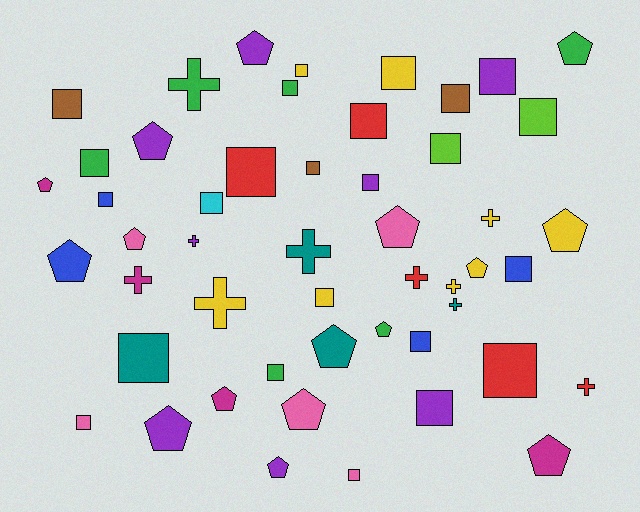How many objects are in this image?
There are 50 objects.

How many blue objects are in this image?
There are 4 blue objects.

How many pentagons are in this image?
There are 16 pentagons.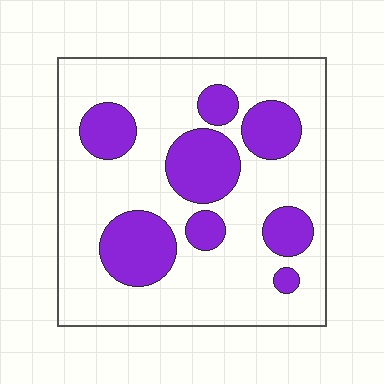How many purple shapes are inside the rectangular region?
8.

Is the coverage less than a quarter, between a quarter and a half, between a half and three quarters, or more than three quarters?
Between a quarter and a half.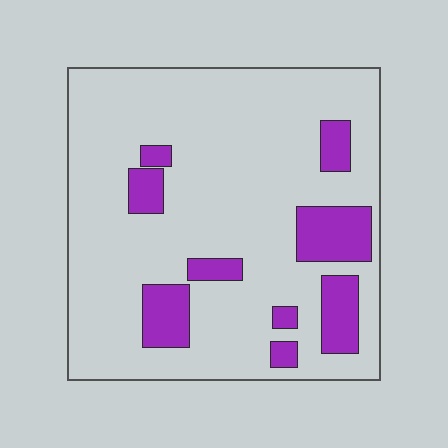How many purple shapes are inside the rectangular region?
9.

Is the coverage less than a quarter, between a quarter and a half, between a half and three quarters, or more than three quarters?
Less than a quarter.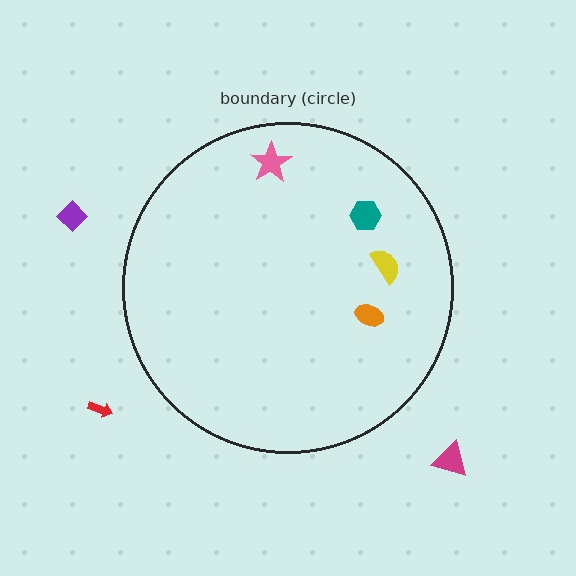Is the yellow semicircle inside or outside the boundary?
Inside.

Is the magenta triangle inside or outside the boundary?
Outside.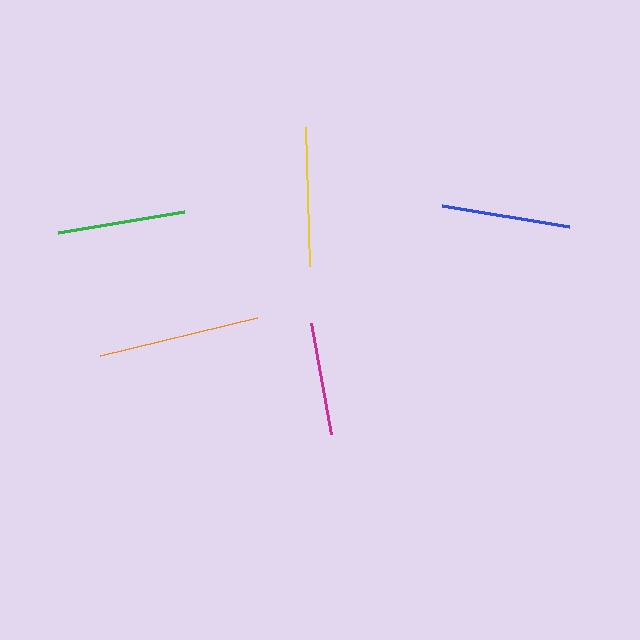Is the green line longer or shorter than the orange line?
The orange line is longer than the green line.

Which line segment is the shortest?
The magenta line is the shortest at approximately 112 pixels.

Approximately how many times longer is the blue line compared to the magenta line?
The blue line is approximately 1.1 times the length of the magenta line.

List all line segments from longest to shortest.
From longest to shortest: orange, yellow, blue, green, magenta.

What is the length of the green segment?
The green segment is approximately 127 pixels long.